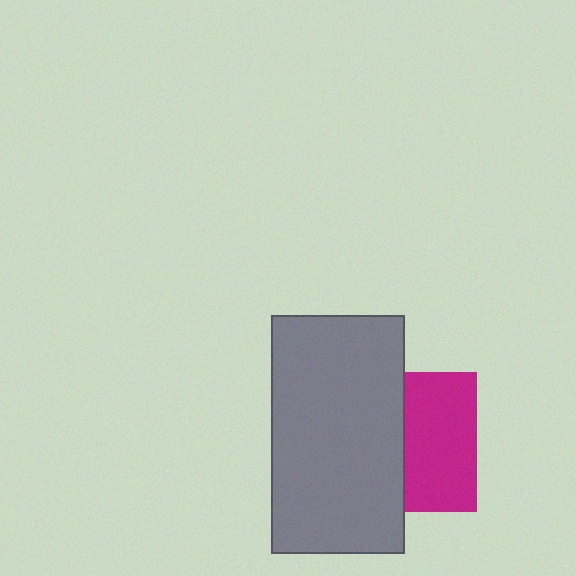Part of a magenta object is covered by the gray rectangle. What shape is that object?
It is a square.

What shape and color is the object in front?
The object in front is a gray rectangle.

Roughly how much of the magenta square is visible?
About half of it is visible (roughly 51%).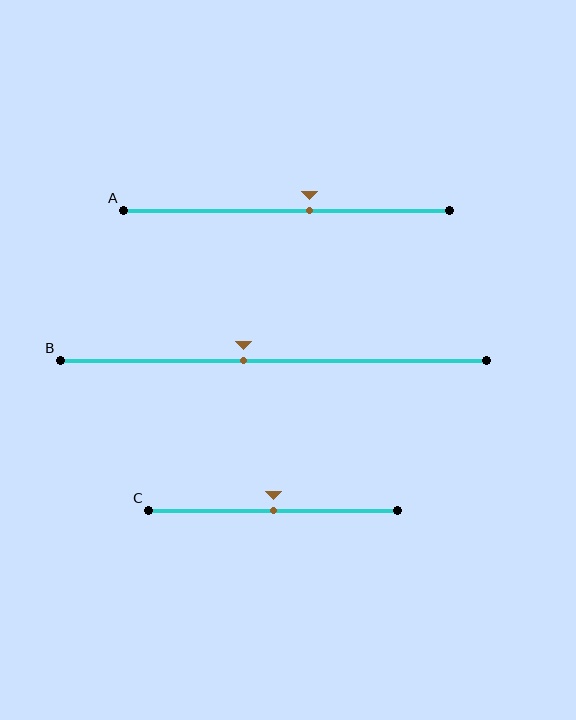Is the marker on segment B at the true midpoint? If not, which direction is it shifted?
No, the marker on segment B is shifted to the left by about 7% of the segment length.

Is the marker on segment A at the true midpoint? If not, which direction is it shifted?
No, the marker on segment A is shifted to the right by about 7% of the segment length.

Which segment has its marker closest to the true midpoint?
Segment C has its marker closest to the true midpoint.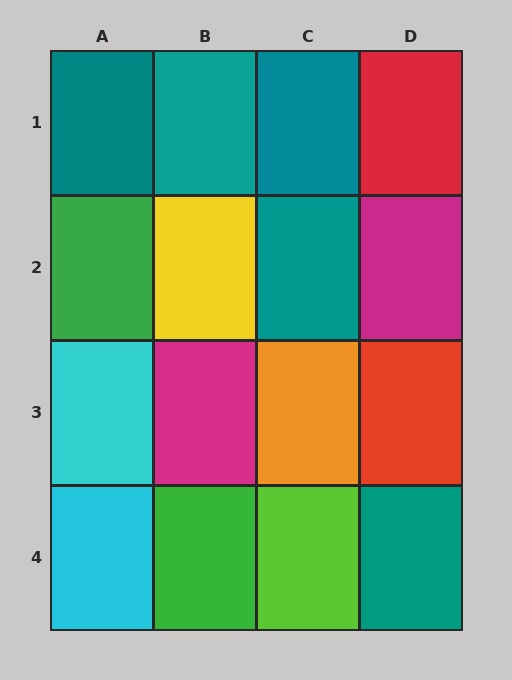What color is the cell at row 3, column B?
Magenta.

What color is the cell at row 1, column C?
Teal.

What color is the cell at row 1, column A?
Teal.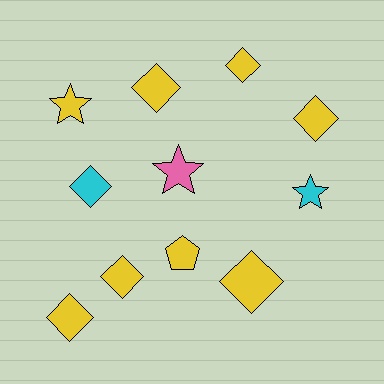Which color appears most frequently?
Yellow, with 8 objects.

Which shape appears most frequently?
Diamond, with 7 objects.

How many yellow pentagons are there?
There is 1 yellow pentagon.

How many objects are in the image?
There are 11 objects.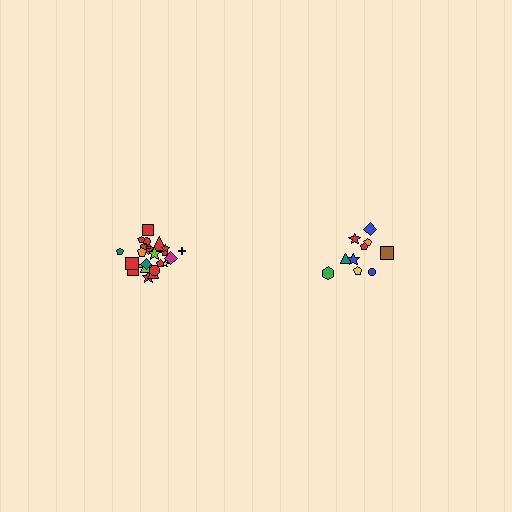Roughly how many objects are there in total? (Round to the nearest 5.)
Roughly 35 objects in total.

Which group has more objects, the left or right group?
The left group.